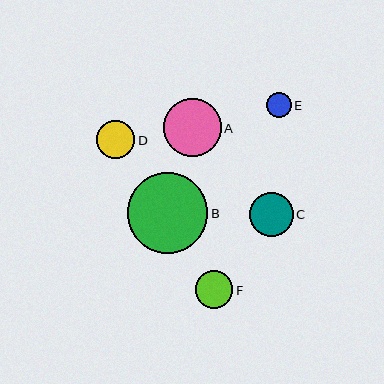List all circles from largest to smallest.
From largest to smallest: B, A, C, D, F, E.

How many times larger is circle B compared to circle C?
Circle B is approximately 1.8 times the size of circle C.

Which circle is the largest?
Circle B is the largest with a size of approximately 80 pixels.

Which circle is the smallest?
Circle E is the smallest with a size of approximately 25 pixels.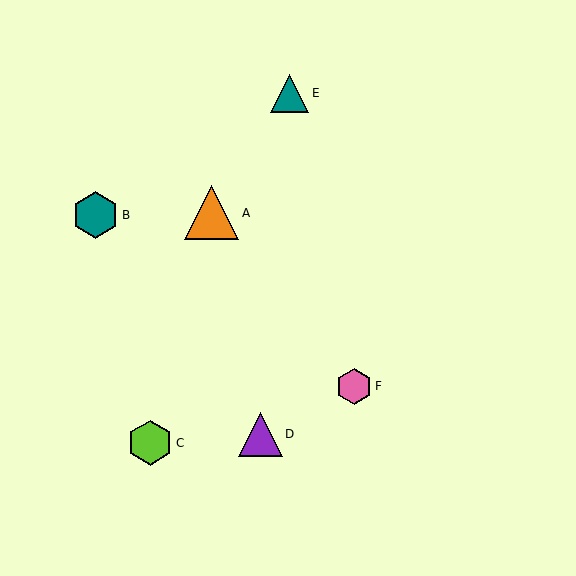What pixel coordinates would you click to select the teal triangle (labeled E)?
Click at (290, 93) to select the teal triangle E.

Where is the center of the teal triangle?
The center of the teal triangle is at (290, 93).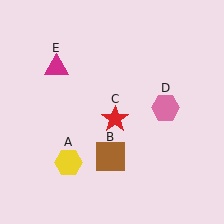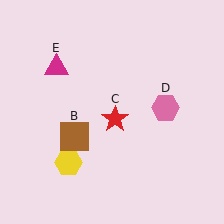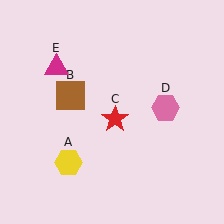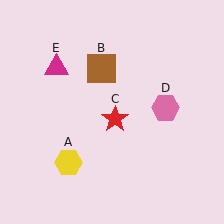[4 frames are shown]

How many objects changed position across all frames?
1 object changed position: brown square (object B).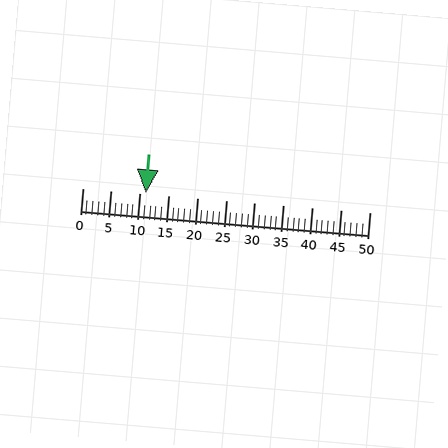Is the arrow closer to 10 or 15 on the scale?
The arrow is closer to 10.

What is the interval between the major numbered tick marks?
The major tick marks are spaced 5 units apart.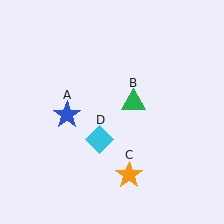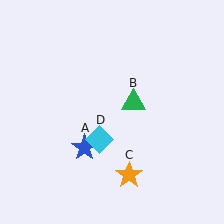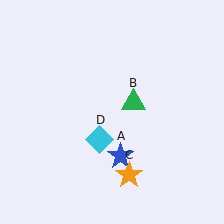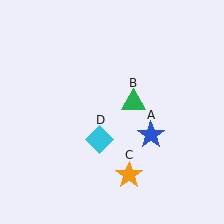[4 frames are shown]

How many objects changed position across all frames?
1 object changed position: blue star (object A).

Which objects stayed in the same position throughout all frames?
Green triangle (object B) and orange star (object C) and cyan diamond (object D) remained stationary.